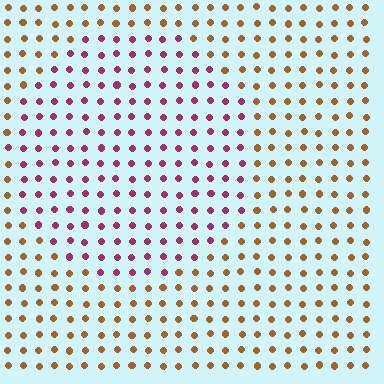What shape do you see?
I see a circle.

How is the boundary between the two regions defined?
The boundary is defined purely by a slight shift in hue (about 64 degrees). Spacing, size, and orientation are identical on both sides.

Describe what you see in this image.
The image is filled with small brown elements in a uniform arrangement. A circle-shaped region is visible where the elements are tinted to a slightly different hue, forming a subtle color boundary.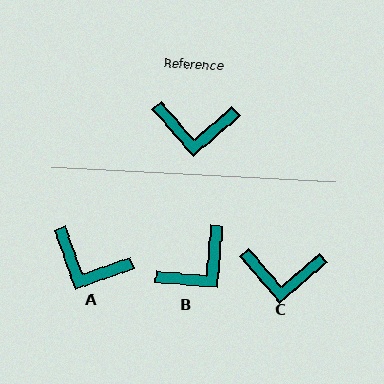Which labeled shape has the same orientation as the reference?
C.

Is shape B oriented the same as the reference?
No, it is off by about 44 degrees.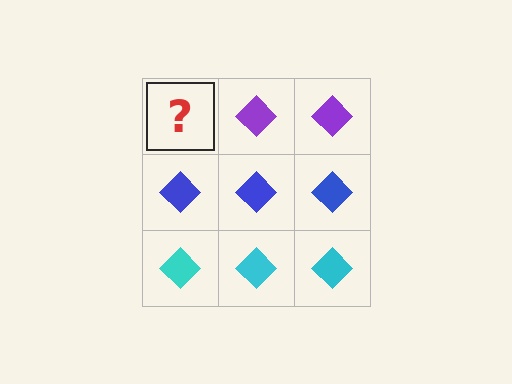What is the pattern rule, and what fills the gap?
The rule is that each row has a consistent color. The gap should be filled with a purple diamond.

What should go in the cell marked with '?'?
The missing cell should contain a purple diamond.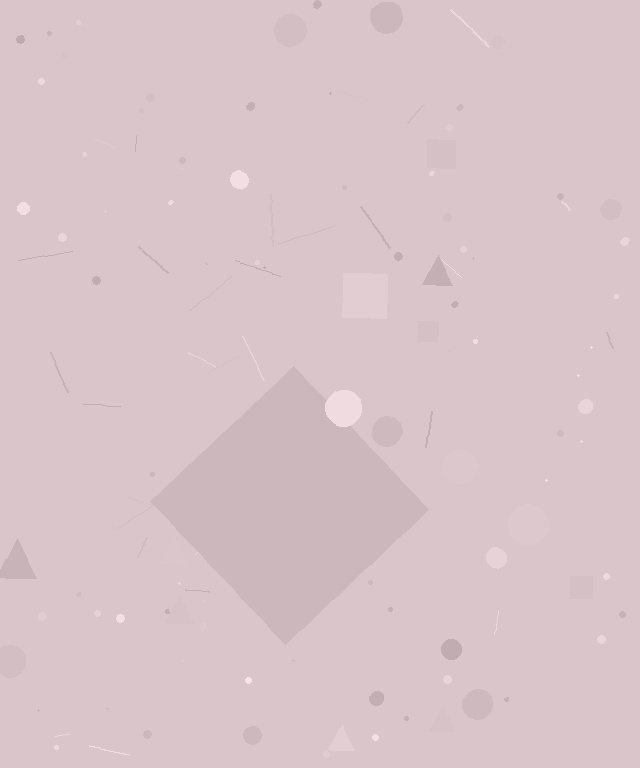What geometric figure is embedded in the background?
A diamond is embedded in the background.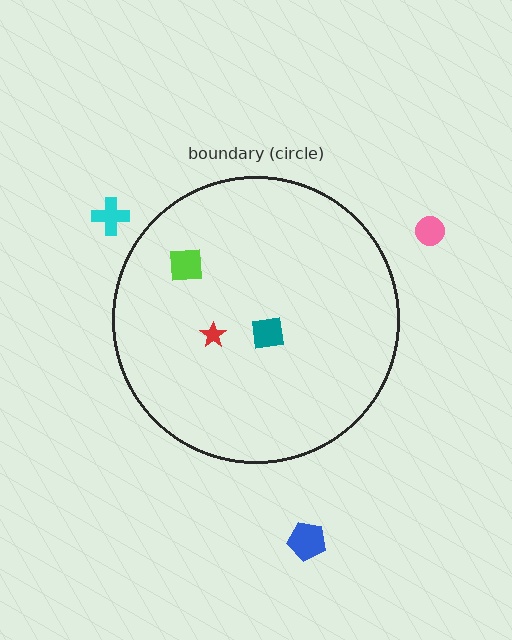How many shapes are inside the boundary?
3 inside, 3 outside.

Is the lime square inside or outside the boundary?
Inside.